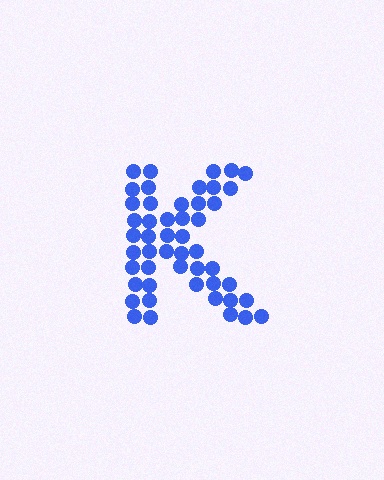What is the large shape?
The large shape is the letter K.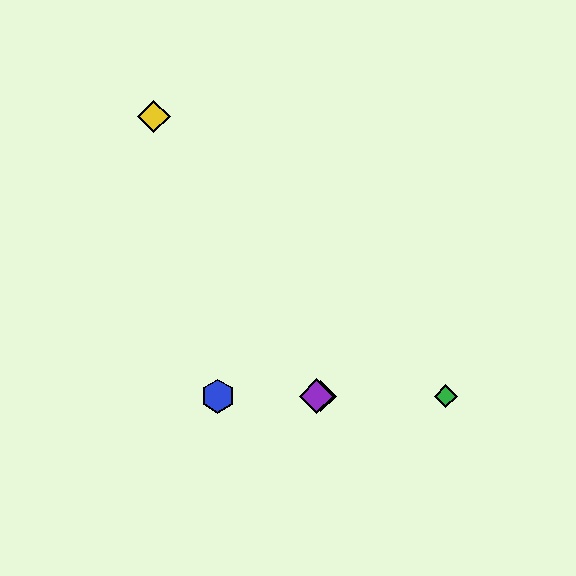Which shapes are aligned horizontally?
The red diamond, the blue hexagon, the green diamond, the purple diamond are aligned horizontally.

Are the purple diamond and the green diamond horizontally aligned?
Yes, both are at y≈396.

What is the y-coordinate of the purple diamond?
The purple diamond is at y≈396.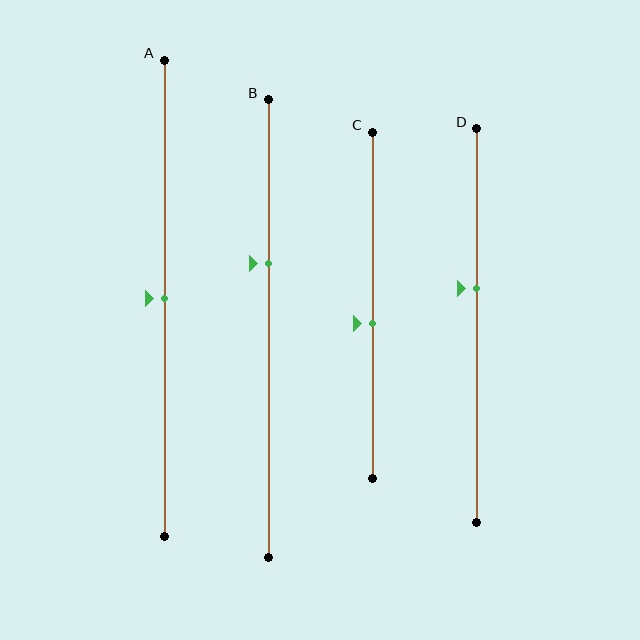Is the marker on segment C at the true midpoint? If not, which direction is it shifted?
No, the marker on segment C is shifted downward by about 5% of the segment length.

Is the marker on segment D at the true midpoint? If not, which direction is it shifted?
No, the marker on segment D is shifted upward by about 9% of the segment length.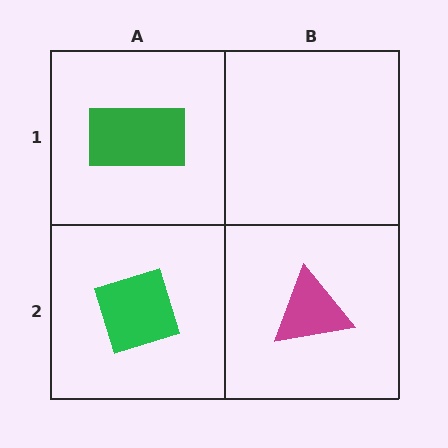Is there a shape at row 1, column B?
No, that cell is empty.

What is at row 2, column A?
A green diamond.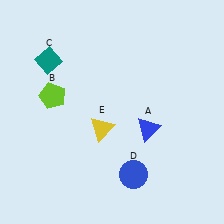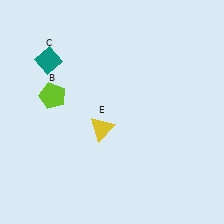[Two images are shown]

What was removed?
The blue triangle (A), the blue circle (D) were removed in Image 2.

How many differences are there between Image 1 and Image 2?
There are 2 differences between the two images.